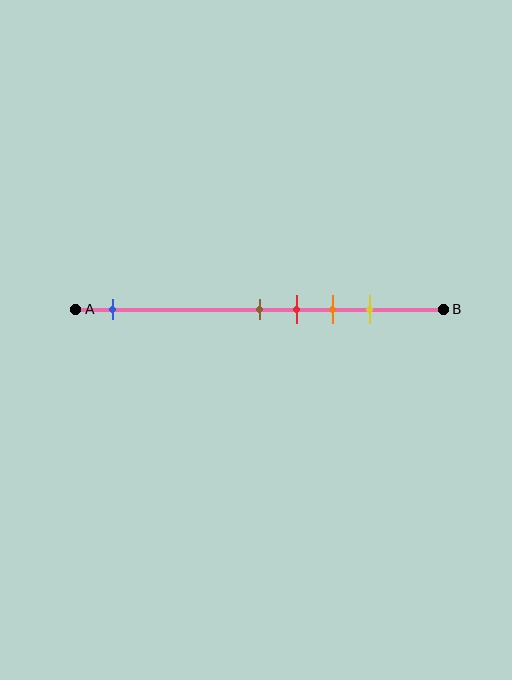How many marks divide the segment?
There are 5 marks dividing the segment.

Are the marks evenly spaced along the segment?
No, the marks are not evenly spaced.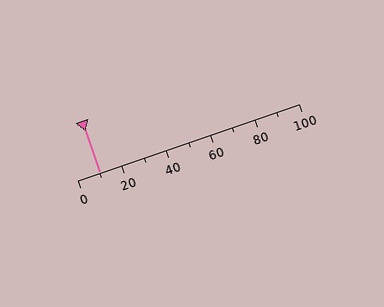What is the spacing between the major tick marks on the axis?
The major ticks are spaced 20 apart.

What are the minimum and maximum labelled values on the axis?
The axis runs from 0 to 100.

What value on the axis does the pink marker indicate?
The marker indicates approximately 10.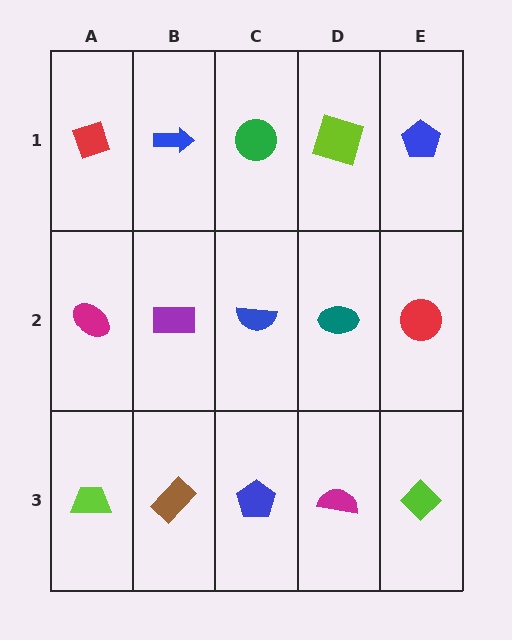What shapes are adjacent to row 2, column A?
A red diamond (row 1, column A), a lime trapezoid (row 3, column A), a purple rectangle (row 2, column B).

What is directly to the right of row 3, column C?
A magenta semicircle.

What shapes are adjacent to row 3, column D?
A teal ellipse (row 2, column D), a blue pentagon (row 3, column C), a lime diamond (row 3, column E).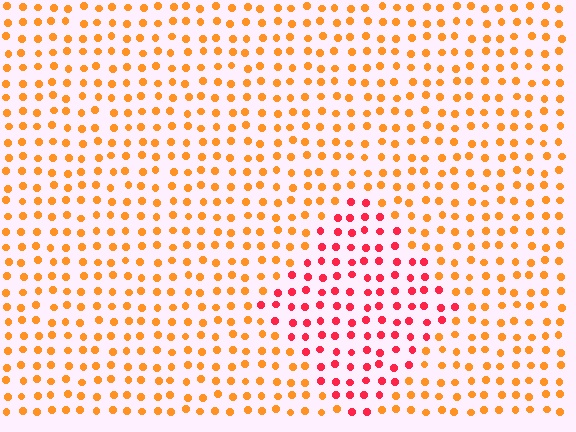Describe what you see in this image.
The image is filled with small orange elements in a uniform arrangement. A diamond-shaped region is visible where the elements are tinted to a slightly different hue, forming a subtle color boundary.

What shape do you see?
I see a diamond.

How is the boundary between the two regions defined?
The boundary is defined purely by a slight shift in hue (about 41 degrees). Spacing, size, and orientation are identical on both sides.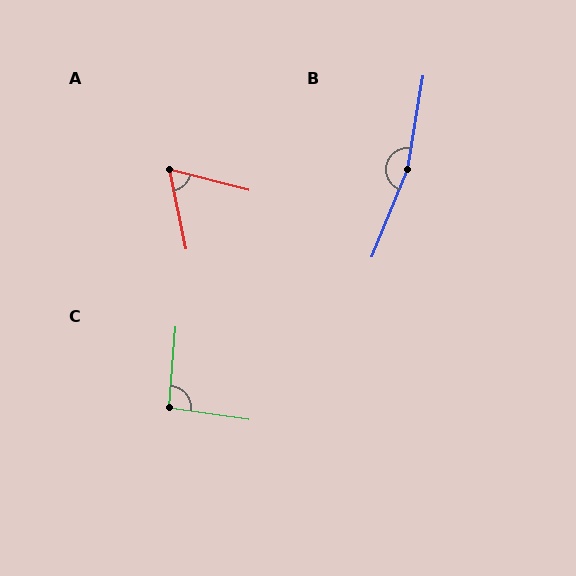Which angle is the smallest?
A, at approximately 63 degrees.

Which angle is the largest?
B, at approximately 167 degrees.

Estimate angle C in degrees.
Approximately 94 degrees.